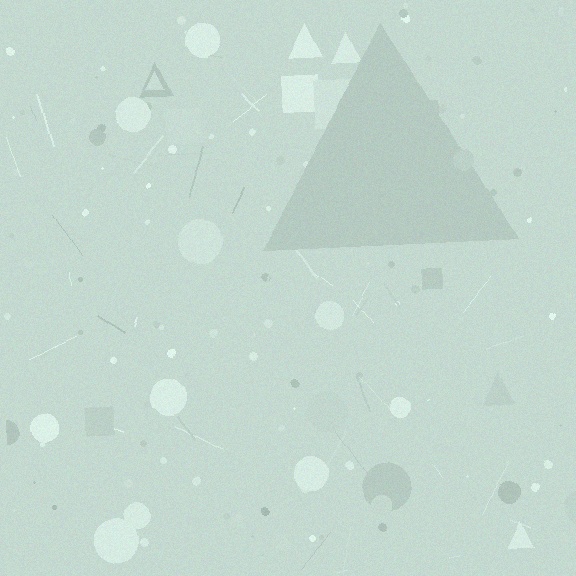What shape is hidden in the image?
A triangle is hidden in the image.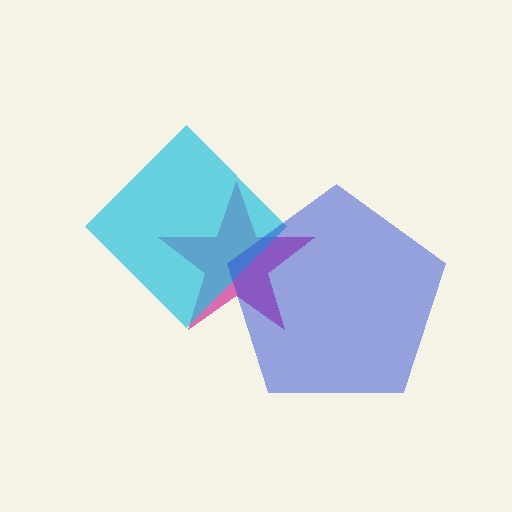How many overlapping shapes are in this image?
There are 3 overlapping shapes in the image.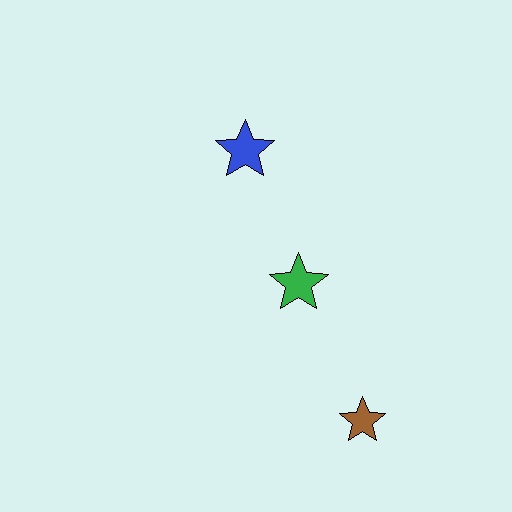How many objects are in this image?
There are 3 objects.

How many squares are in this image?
There are no squares.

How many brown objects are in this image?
There is 1 brown object.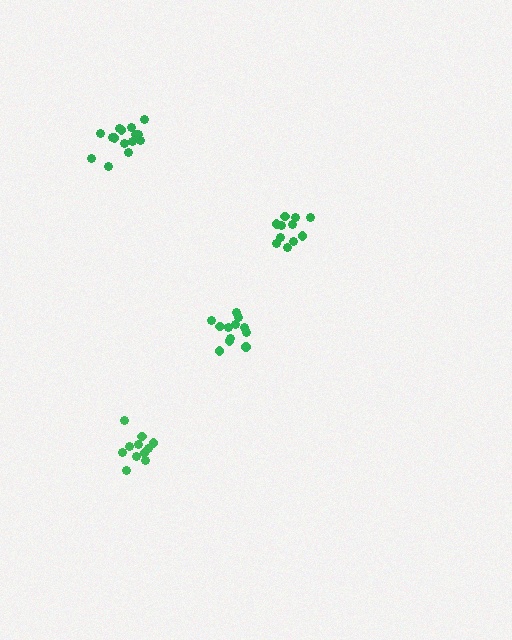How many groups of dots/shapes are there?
There are 4 groups.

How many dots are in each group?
Group 1: 12 dots, Group 2: 12 dots, Group 3: 11 dots, Group 4: 15 dots (50 total).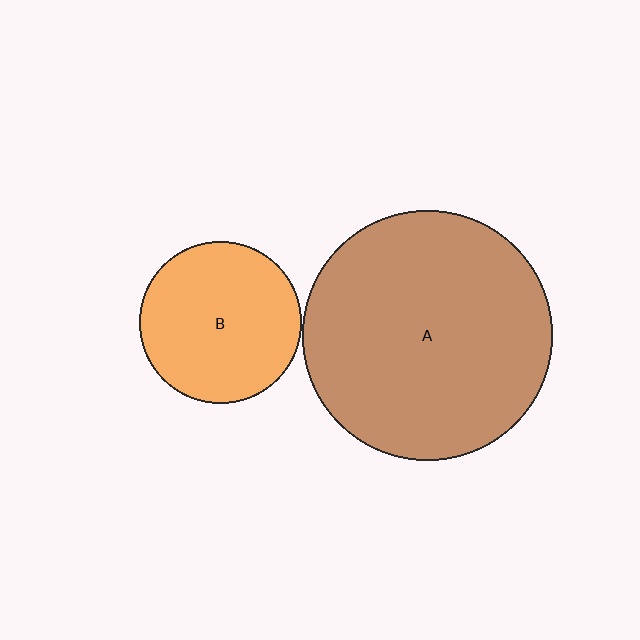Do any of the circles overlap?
No, none of the circles overlap.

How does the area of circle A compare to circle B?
Approximately 2.4 times.